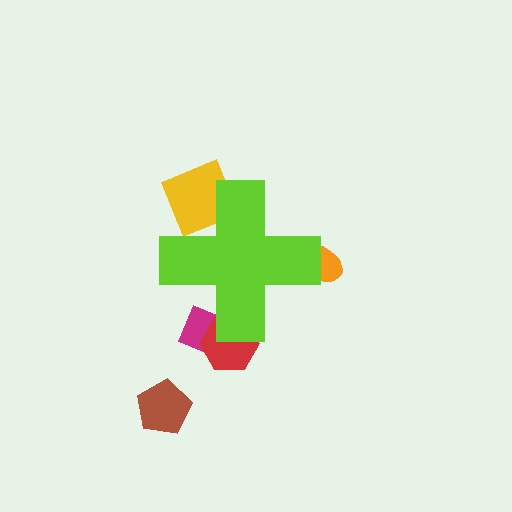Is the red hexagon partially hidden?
Yes, the red hexagon is partially hidden behind the lime cross.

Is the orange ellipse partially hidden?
Yes, the orange ellipse is partially hidden behind the lime cross.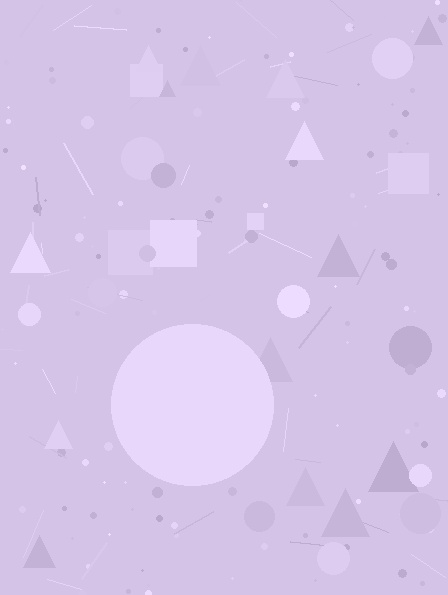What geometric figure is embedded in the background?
A circle is embedded in the background.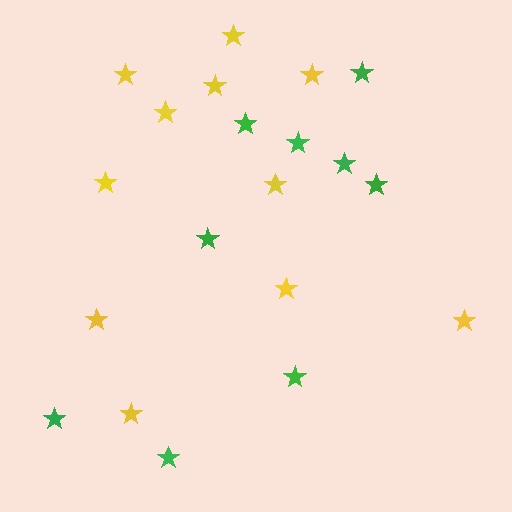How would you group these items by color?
There are 2 groups: one group of yellow stars (11) and one group of green stars (9).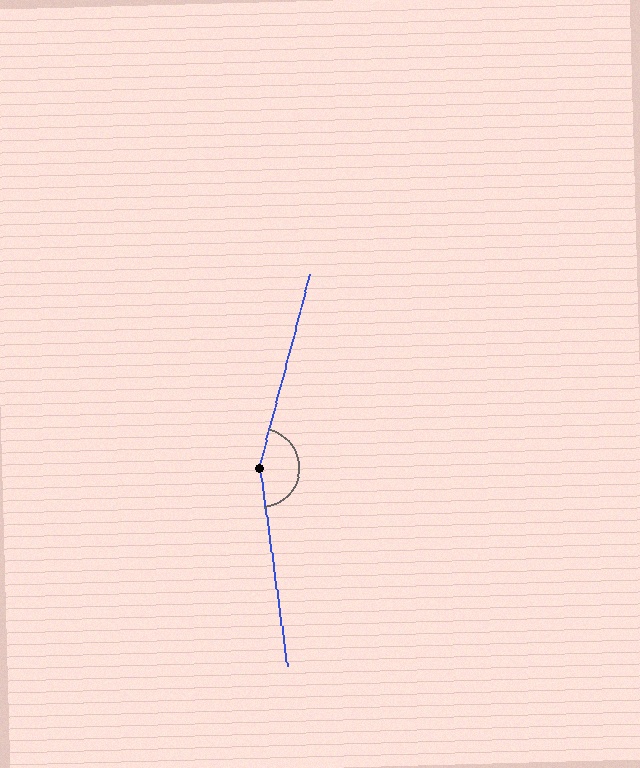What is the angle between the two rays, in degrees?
Approximately 157 degrees.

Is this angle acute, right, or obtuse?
It is obtuse.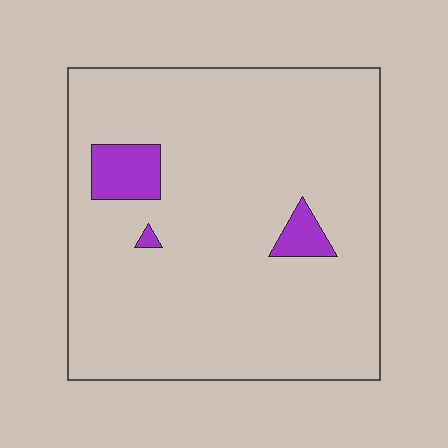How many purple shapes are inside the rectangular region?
3.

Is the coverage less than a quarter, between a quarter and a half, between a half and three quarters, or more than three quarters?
Less than a quarter.